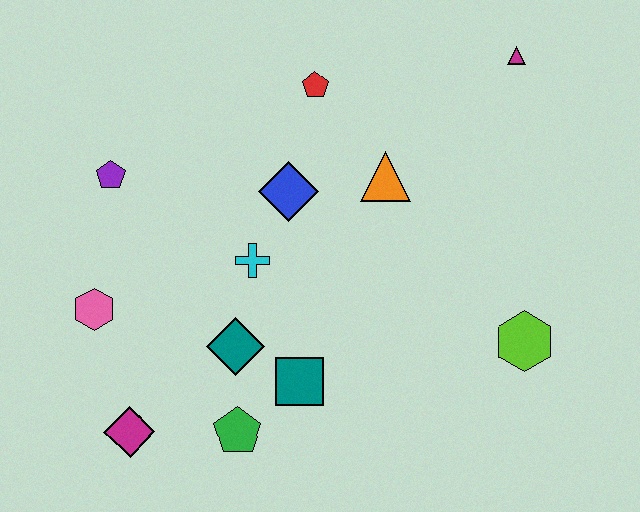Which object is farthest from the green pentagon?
The magenta triangle is farthest from the green pentagon.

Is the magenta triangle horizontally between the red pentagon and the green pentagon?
No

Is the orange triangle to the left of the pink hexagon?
No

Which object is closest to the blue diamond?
The cyan cross is closest to the blue diamond.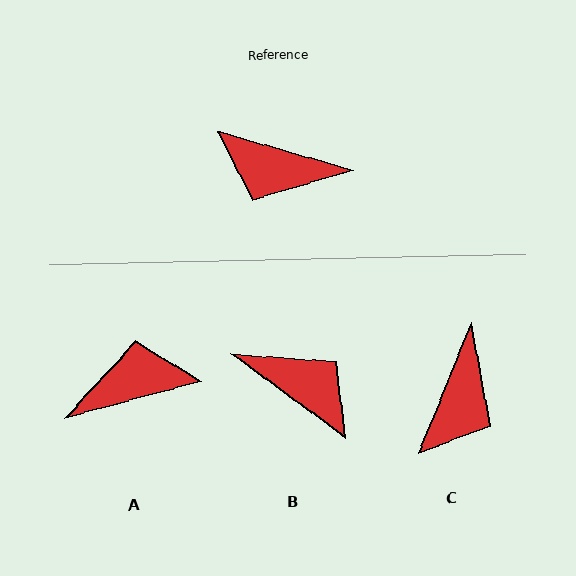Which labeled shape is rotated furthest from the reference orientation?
B, about 159 degrees away.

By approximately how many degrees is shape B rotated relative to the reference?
Approximately 159 degrees counter-clockwise.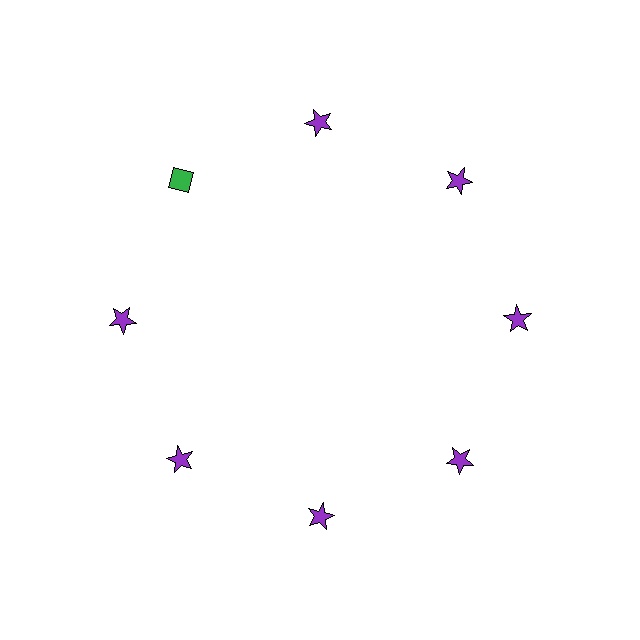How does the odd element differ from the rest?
It differs in both color (green instead of purple) and shape (diamond instead of star).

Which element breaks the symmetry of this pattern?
The green diamond at roughly the 10 o'clock position breaks the symmetry. All other shapes are purple stars.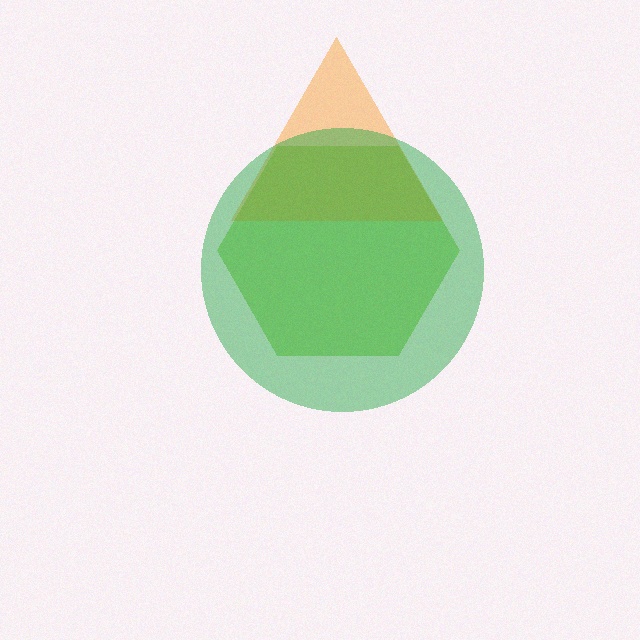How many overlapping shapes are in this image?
There are 3 overlapping shapes in the image.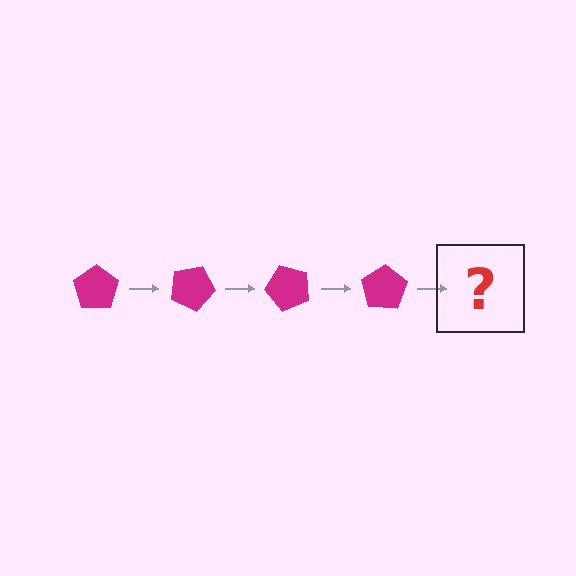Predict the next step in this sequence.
The next step is a magenta pentagon rotated 100 degrees.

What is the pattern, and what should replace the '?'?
The pattern is that the pentagon rotates 25 degrees each step. The '?' should be a magenta pentagon rotated 100 degrees.